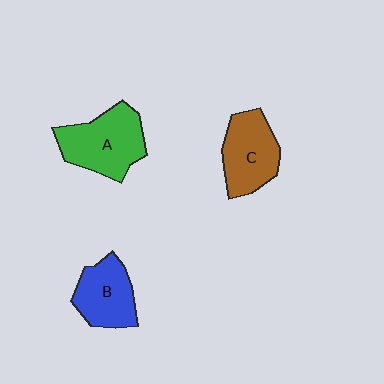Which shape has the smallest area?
Shape B (blue).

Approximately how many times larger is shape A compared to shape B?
Approximately 1.3 times.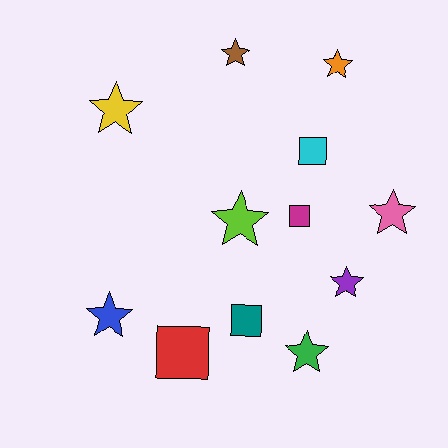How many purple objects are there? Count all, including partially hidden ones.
There is 1 purple object.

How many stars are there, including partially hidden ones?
There are 8 stars.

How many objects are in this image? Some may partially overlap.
There are 12 objects.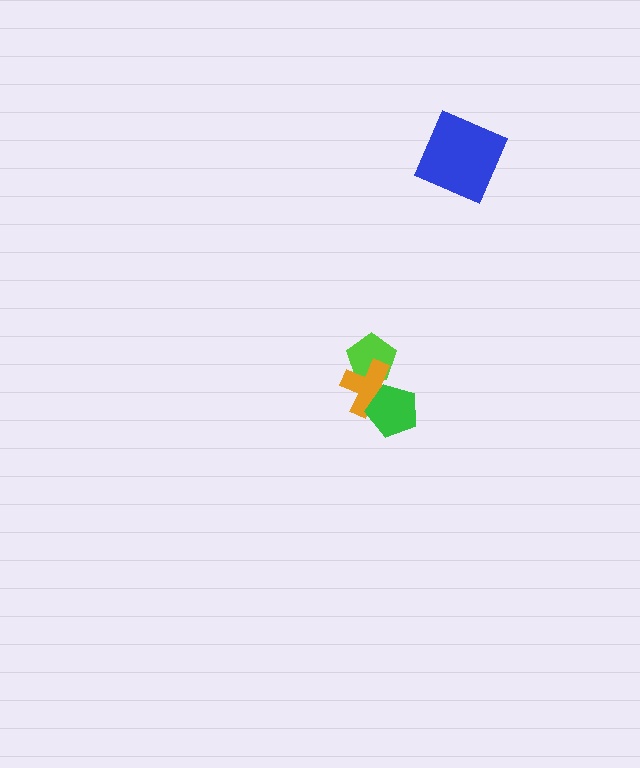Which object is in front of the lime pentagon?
The orange cross is in front of the lime pentagon.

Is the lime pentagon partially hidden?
Yes, it is partially covered by another shape.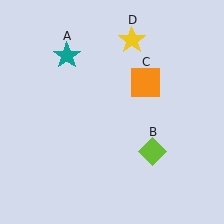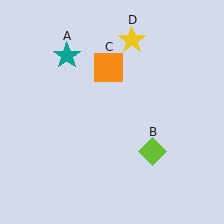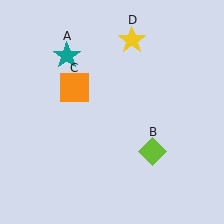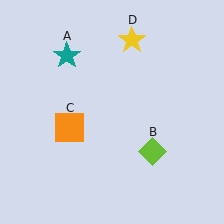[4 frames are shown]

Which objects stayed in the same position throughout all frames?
Teal star (object A) and lime diamond (object B) and yellow star (object D) remained stationary.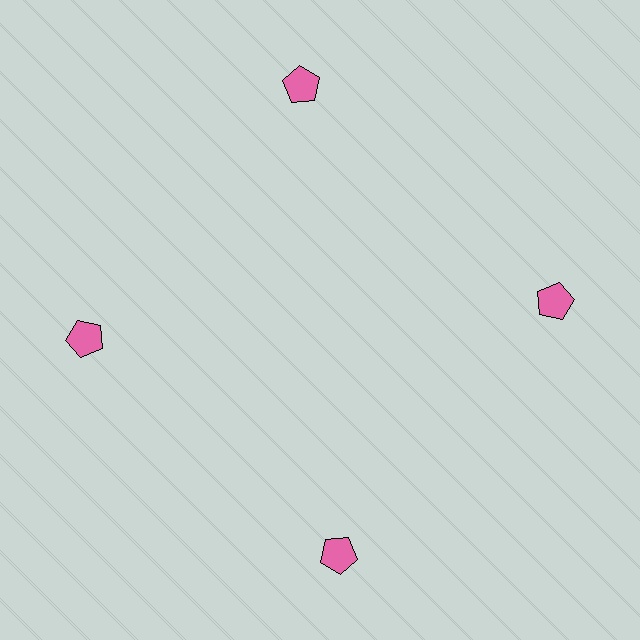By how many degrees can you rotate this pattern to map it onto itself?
The pattern maps onto itself every 90 degrees of rotation.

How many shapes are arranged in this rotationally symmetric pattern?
There are 4 shapes, arranged in 4 groups of 1.